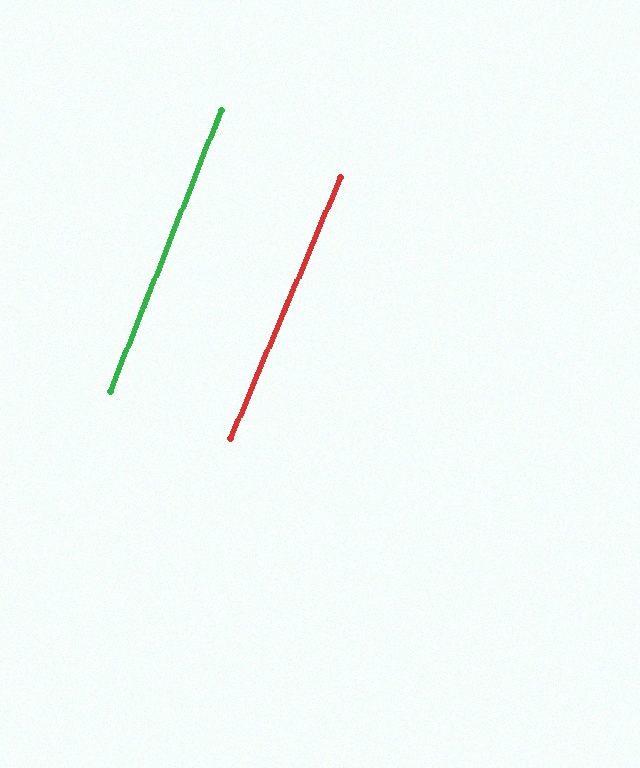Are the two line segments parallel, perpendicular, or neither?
Parallel — their directions differ by only 1.3°.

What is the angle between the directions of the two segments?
Approximately 1 degree.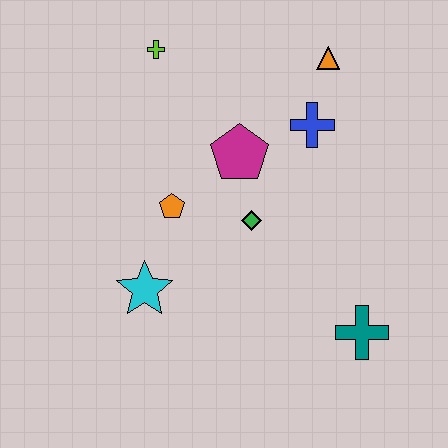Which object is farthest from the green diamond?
The lime cross is farthest from the green diamond.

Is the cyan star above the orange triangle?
No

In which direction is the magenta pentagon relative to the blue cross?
The magenta pentagon is to the left of the blue cross.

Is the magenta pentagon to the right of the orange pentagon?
Yes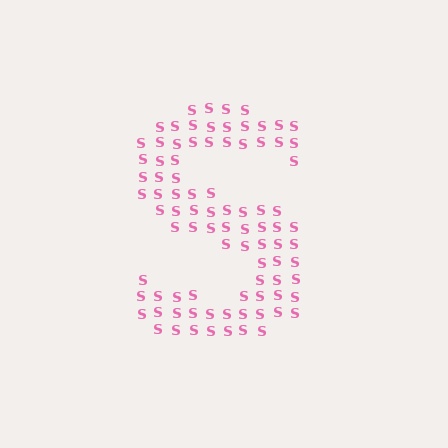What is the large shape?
The large shape is the letter S.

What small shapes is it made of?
It is made of small letter S's.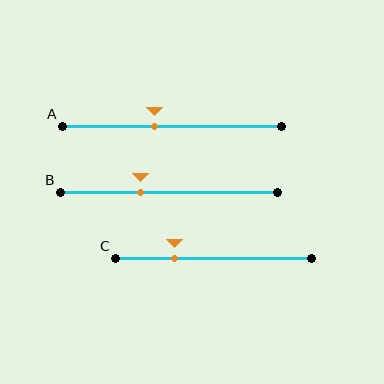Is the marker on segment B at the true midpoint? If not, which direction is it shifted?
No, the marker on segment B is shifted to the left by about 13% of the segment length.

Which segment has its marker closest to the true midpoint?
Segment A has its marker closest to the true midpoint.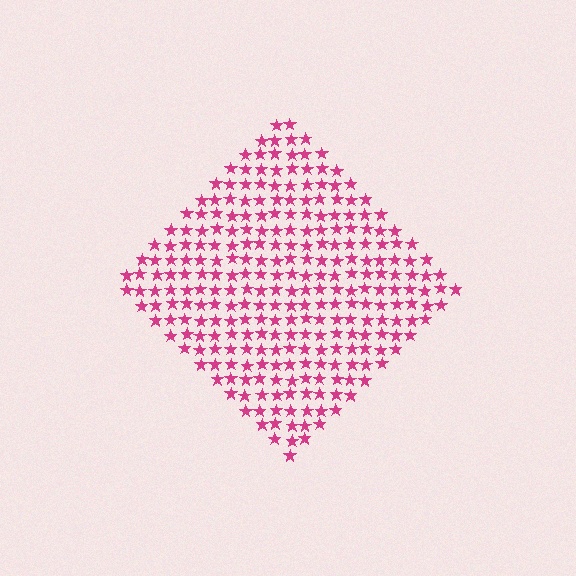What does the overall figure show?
The overall figure shows a diamond.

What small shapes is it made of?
It is made of small stars.